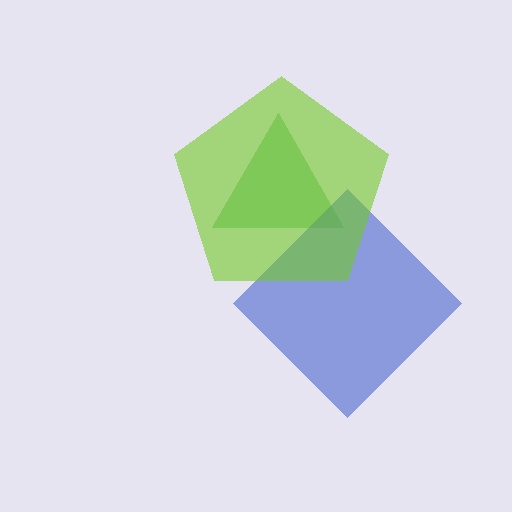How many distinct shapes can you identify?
There are 3 distinct shapes: a green triangle, a blue diamond, a lime pentagon.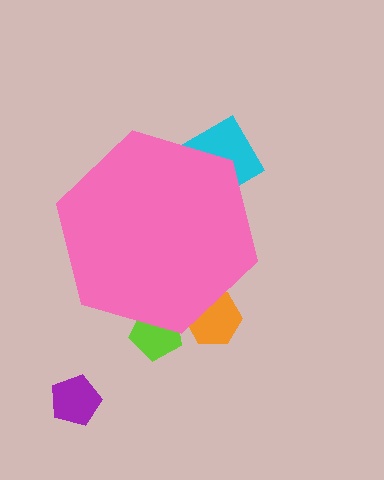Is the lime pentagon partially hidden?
Yes, the lime pentagon is partially hidden behind the pink hexagon.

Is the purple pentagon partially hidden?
No, the purple pentagon is fully visible.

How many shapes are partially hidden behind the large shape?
3 shapes are partially hidden.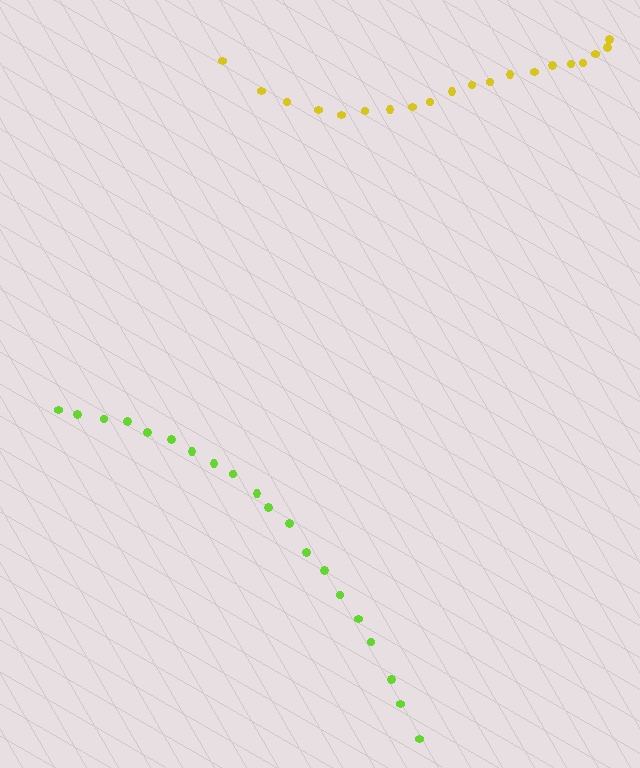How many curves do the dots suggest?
There are 2 distinct paths.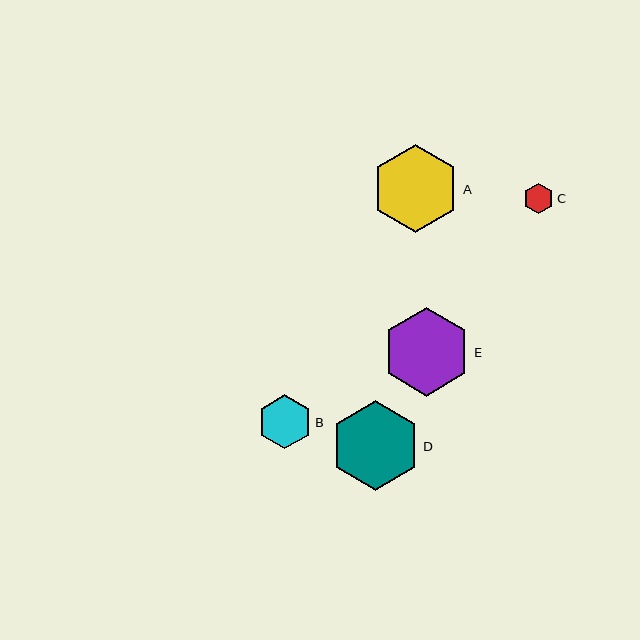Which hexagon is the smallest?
Hexagon C is the smallest with a size of approximately 30 pixels.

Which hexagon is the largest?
Hexagon D is the largest with a size of approximately 89 pixels.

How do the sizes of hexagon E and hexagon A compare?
Hexagon E and hexagon A are approximately the same size.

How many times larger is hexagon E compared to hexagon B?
Hexagon E is approximately 1.6 times the size of hexagon B.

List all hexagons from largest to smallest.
From largest to smallest: D, E, A, B, C.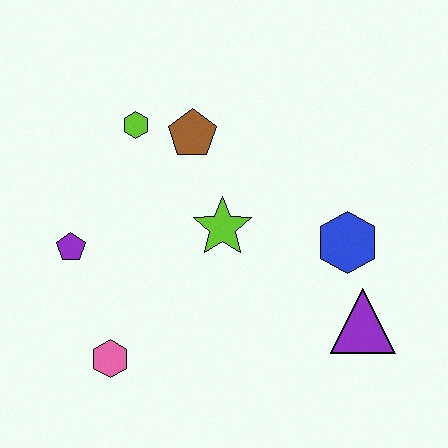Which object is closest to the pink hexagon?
The purple pentagon is closest to the pink hexagon.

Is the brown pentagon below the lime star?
No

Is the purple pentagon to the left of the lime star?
Yes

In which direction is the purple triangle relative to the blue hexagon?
The purple triangle is below the blue hexagon.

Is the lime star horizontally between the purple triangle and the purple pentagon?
Yes